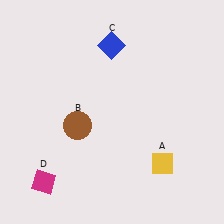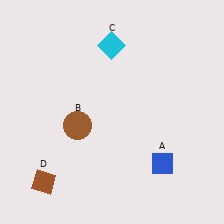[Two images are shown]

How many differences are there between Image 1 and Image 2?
There are 3 differences between the two images.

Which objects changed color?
A changed from yellow to blue. C changed from blue to cyan. D changed from magenta to brown.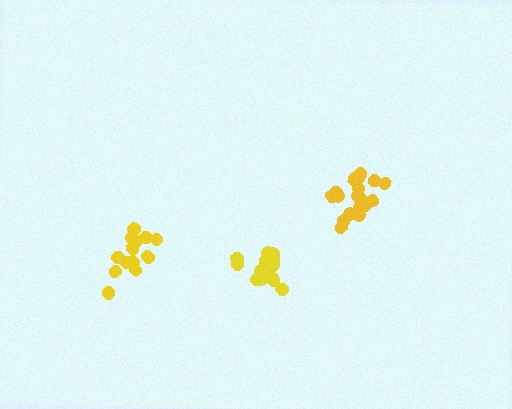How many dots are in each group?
Group 1: 16 dots, Group 2: 18 dots, Group 3: 14 dots (48 total).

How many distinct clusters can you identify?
There are 3 distinct clusters.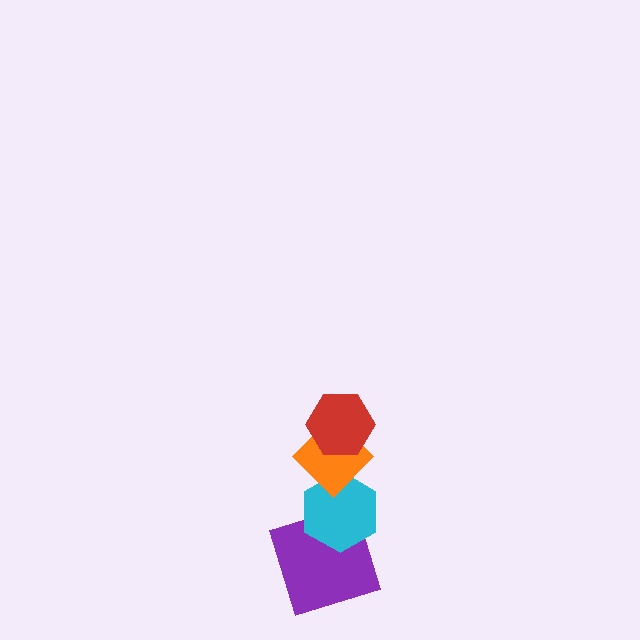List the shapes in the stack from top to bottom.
From top to bottom: the red hexagon, the orange diamond, the cyan hexagon, the purple square.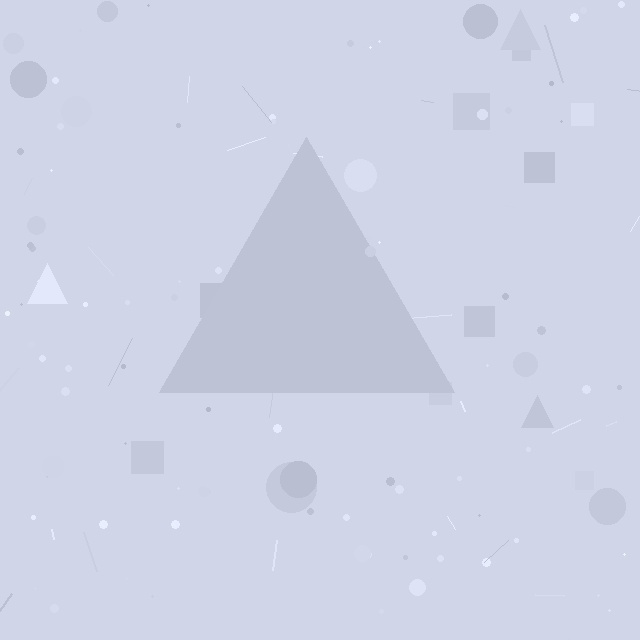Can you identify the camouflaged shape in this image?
The camouflaged shape is a triangle.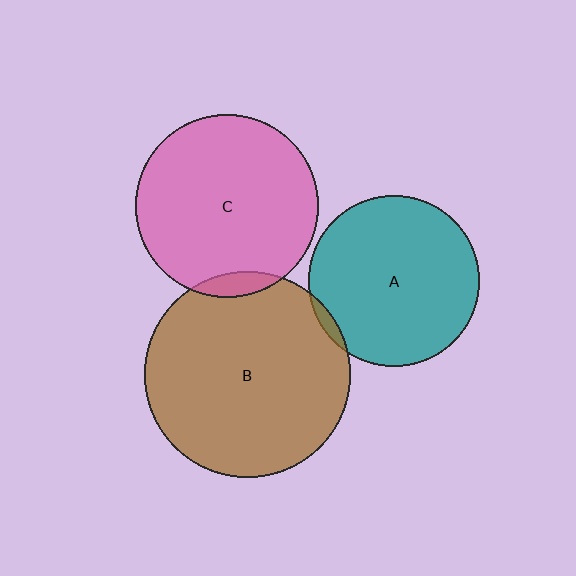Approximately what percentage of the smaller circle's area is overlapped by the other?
Approximately 5%.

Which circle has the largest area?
Circle B (brown).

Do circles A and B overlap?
Yes.